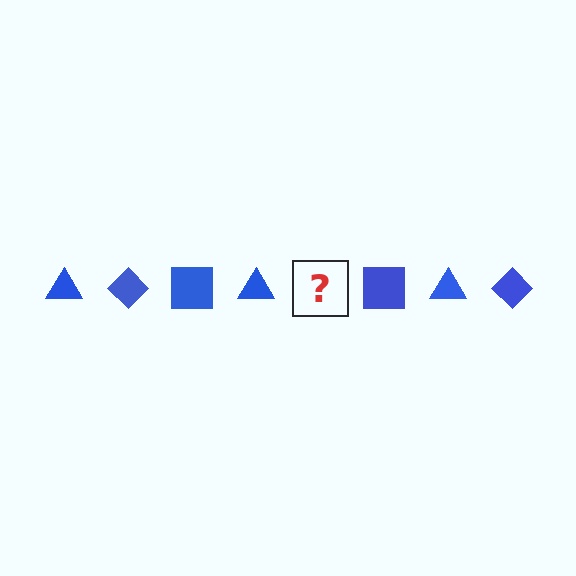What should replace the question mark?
The question mark should be replaced with a blue diamond.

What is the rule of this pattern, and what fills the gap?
The rule is that the pattern cycles through triangle, diamond, square shapes in blue. The gap should be filled with a blue diamond.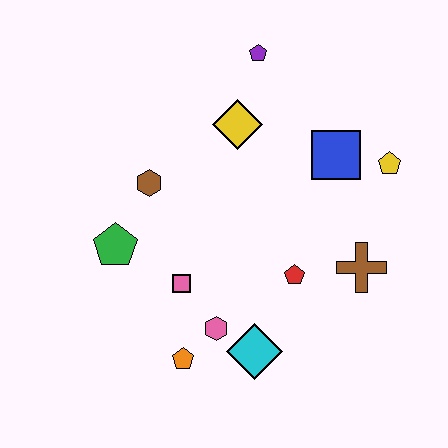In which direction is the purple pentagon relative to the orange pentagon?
The purple pentagon is above the orange pentagon.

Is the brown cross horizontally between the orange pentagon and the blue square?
No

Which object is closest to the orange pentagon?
The pink hexagon is closest to the orange pentagon.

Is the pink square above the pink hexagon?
Yes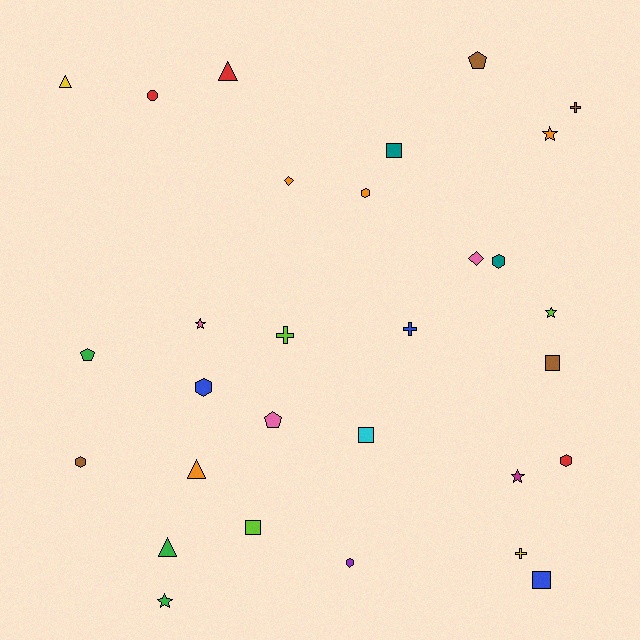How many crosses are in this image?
There are 4 crosses.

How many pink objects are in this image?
There are 3 pink objects.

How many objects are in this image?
There are 30 objects.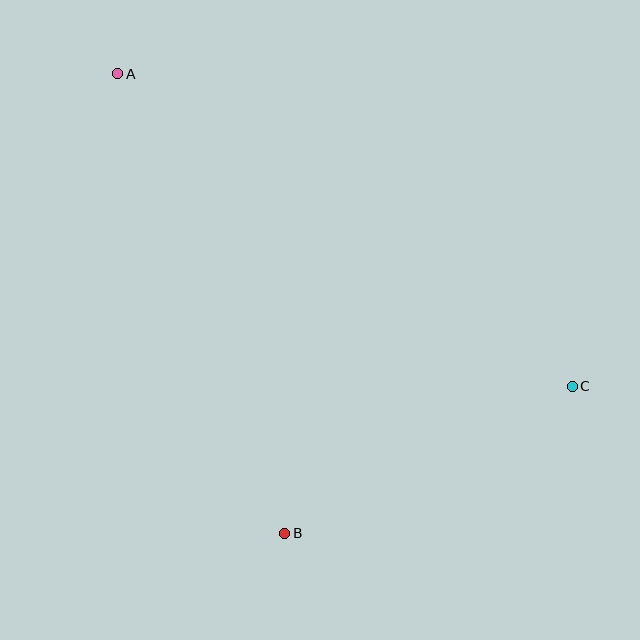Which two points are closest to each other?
Points B and C are closest to each other.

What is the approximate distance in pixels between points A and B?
The distance between A and B is approximately 489 pixels.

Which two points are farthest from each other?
Points A and C are farthest from each other.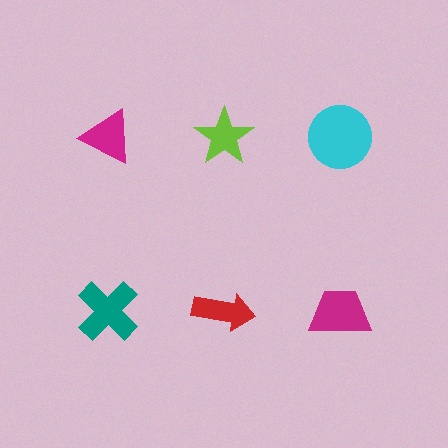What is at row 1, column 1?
A magenta triangle.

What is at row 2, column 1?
A teal cross.